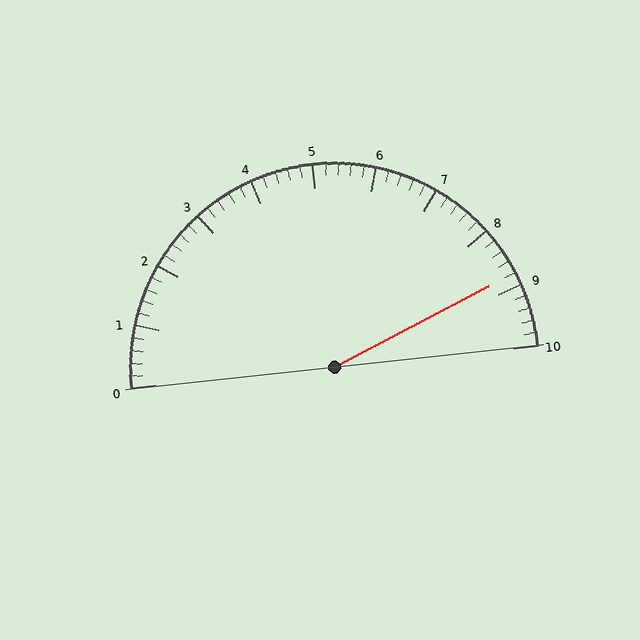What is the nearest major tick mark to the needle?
The nearest major tick mark is 9.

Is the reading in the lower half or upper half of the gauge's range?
The reading is in the upper half of the range (0 to 10).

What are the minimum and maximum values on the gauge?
The gauge ranges from 0 to 10.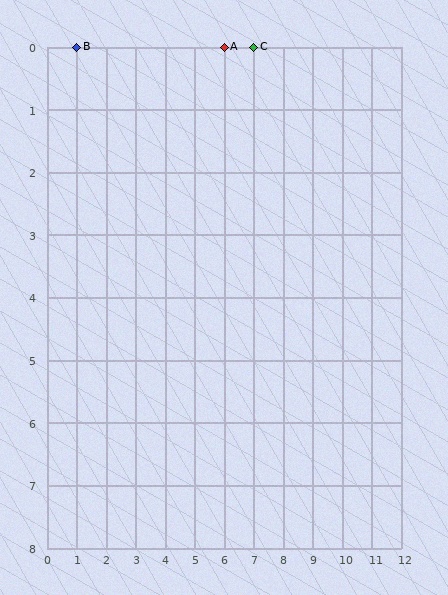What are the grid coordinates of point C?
Point C is at grid coordinates (7, 0).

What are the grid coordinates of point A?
Point A is at grid coordinates (6, 0).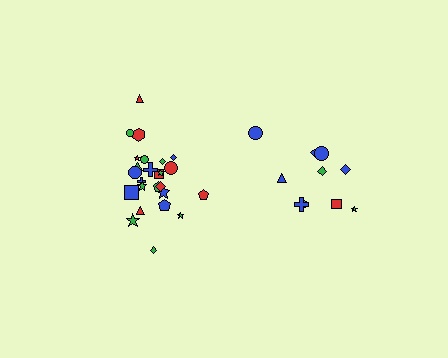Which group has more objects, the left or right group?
The left group.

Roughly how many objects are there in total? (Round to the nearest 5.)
Roughly 35 objects in total.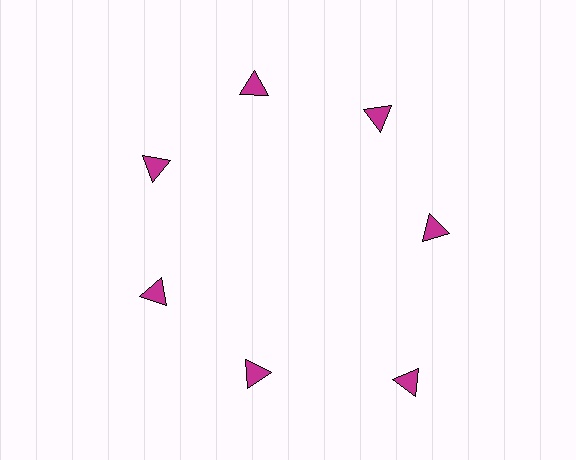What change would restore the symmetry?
The symmetry would be restored by moving it inward, back onto the ring so that all 7 triangles sit at equal angles and equal distance from the center.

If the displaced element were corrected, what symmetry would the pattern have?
It would have 7-fold rotational symmetry — the pattern would map onto itself every 51 degrees.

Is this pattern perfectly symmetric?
No. The 7 magenta triangles are arranged in a ring, but one element near the 5 o'clock position is pushed outward from the center, breaking the 7-fold rotational symmetry.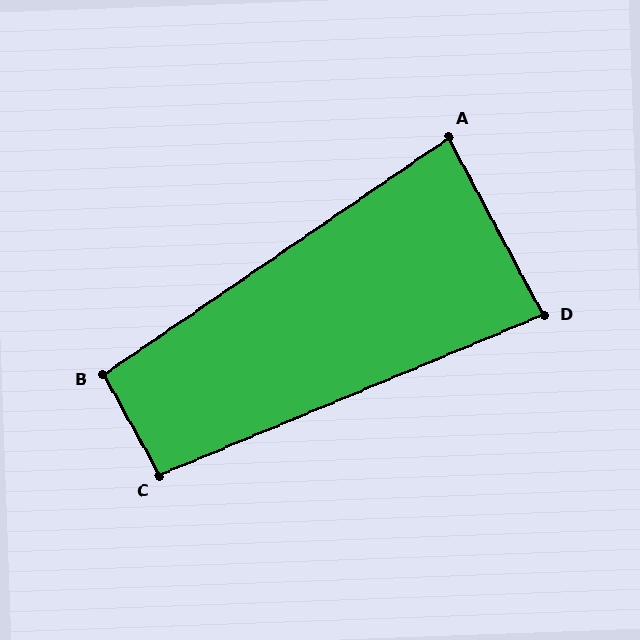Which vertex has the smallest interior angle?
A, at approximately 84 degrees.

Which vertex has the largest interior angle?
C, at approximately 96 degrees.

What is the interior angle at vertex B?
Approximately 95 degrees (obtuse).